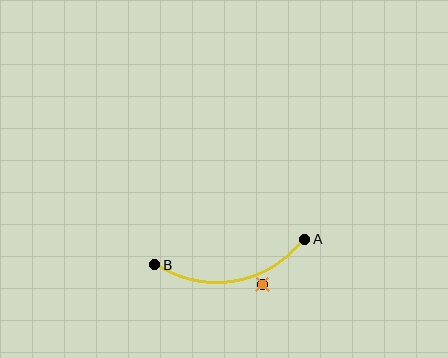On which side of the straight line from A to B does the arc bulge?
The arc bulges below the straight line connecting A and B.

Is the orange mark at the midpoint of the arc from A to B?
No — the orange mark does not lie on the arc at all. It sits slightly outside the curve.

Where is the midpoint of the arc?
The arc midpoint is the point on the curve farthest from the straight line joining A and B. It sits below that line.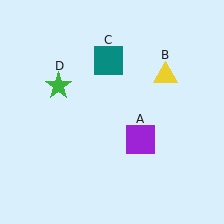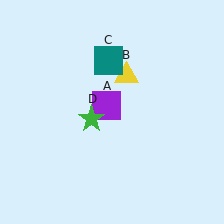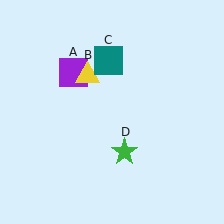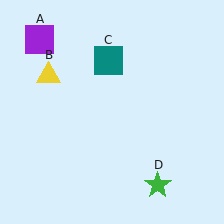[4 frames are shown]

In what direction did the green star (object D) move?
The green star (object D) moved down and to the right.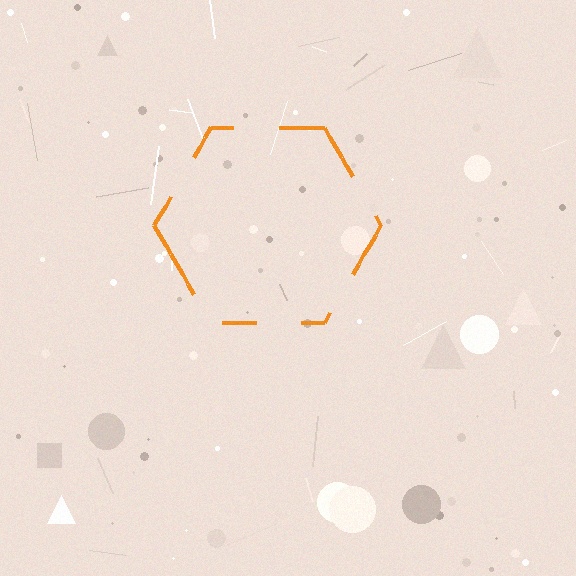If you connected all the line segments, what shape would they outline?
They would outline a hexagon.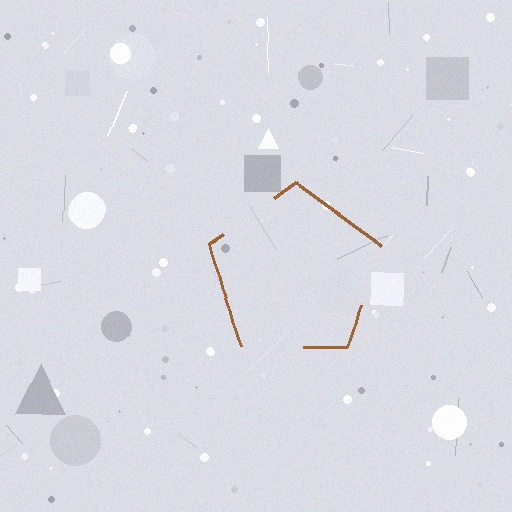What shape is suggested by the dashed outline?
The dashed outline suggests a pentagon.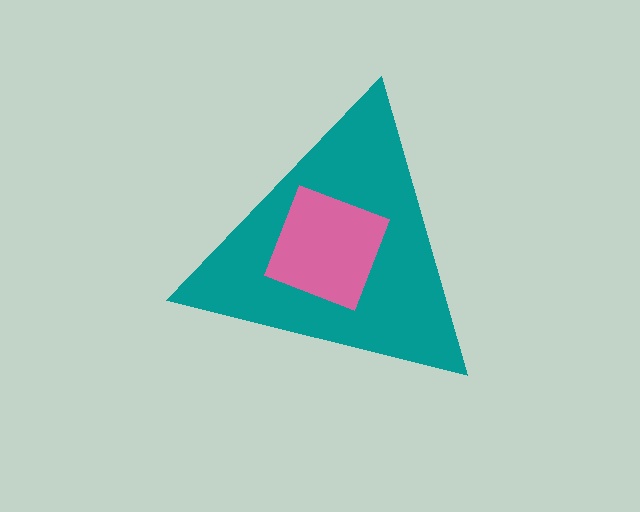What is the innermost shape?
The pink square.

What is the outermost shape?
The teal triangle.